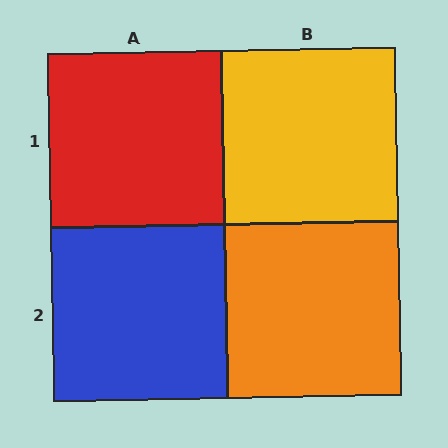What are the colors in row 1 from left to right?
Red, yellow.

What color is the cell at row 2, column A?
Blue.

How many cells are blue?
1 cell is blue.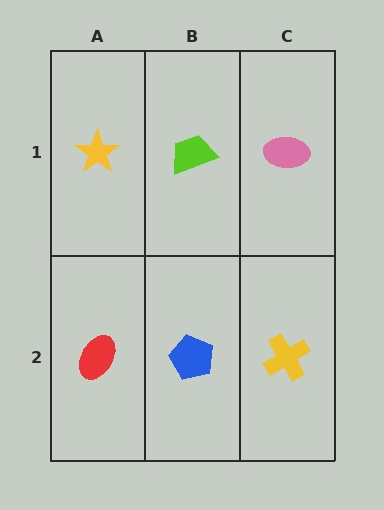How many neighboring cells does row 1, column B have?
3.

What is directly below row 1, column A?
A red ellipse.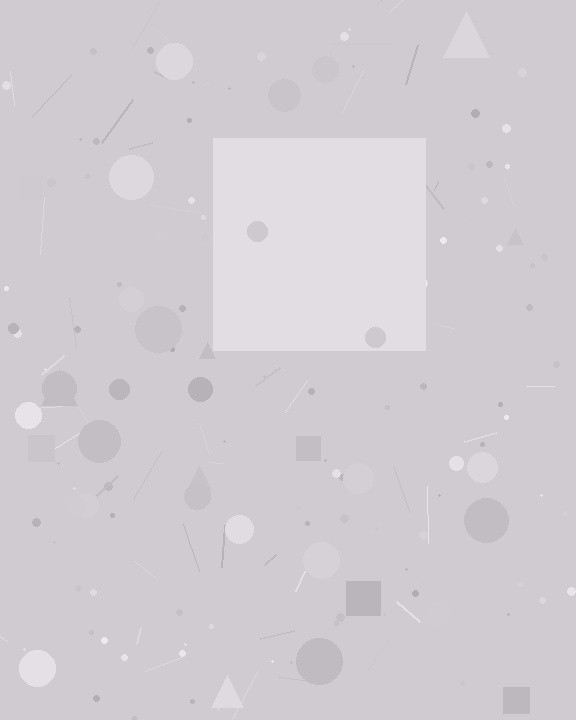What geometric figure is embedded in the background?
A square is embedded in the background.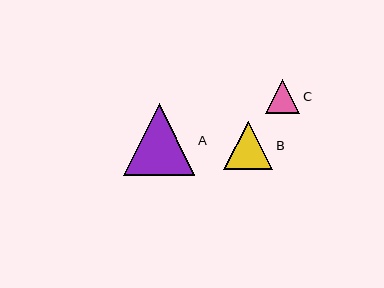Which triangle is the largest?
Triangle A is the largest with a size of approximately 72 pixels.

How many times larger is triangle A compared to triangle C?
Triangle A is approximately 2.1 times the size of triangle C.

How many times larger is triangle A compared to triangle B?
Triangle A is approximately 1.5 times the size of triangle B.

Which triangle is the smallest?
Triangle C is the smallest with a size of approximately 34 pixels.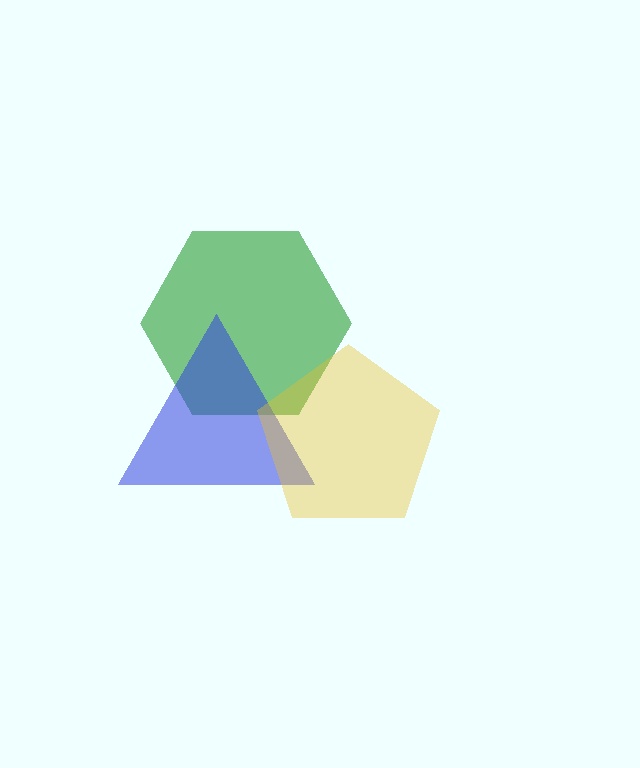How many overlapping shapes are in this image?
There are 3 overlapping shapes in the image.